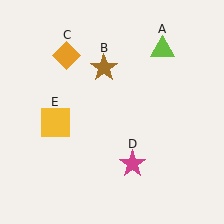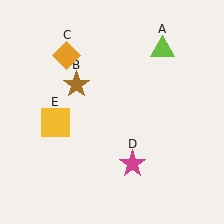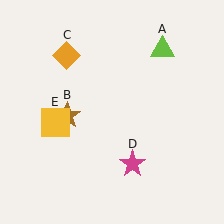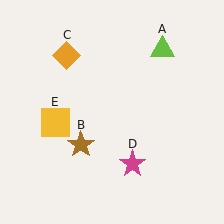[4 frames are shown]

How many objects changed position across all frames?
1 object changed position: brown star (object B).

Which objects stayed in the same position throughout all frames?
Lime triangle (object A) and orange diamond (object C) and magenta star (object D) and yellow square (object E) remained stationary.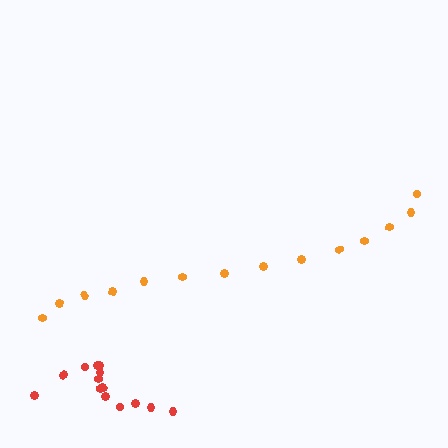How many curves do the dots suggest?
There are 2 distinct paths.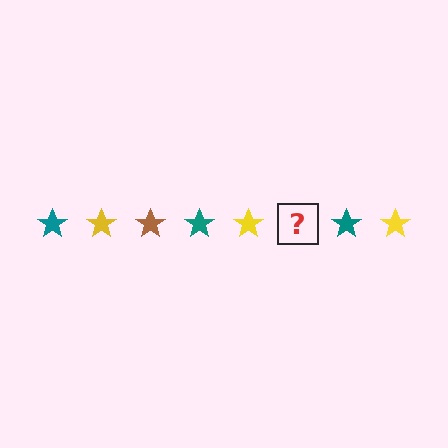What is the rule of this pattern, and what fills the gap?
The rule is that the pattern cycles through teal, yellow, brown stars. The gap should be filled with a brown star.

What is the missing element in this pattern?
The missing element is a brown star.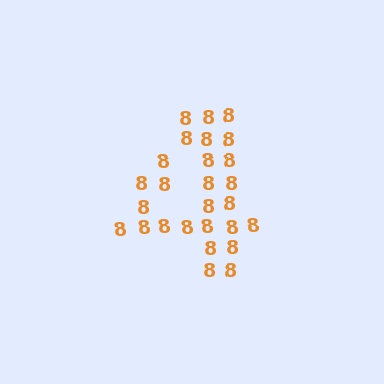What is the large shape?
The large shape is the digit 4.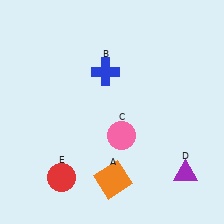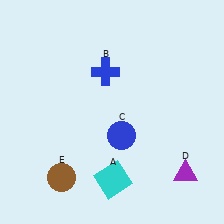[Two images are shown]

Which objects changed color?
A changed from orange to cyan. C changed from pink to blue. E changed from red to brown.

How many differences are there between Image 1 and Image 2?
There are 3 differences between the two images.